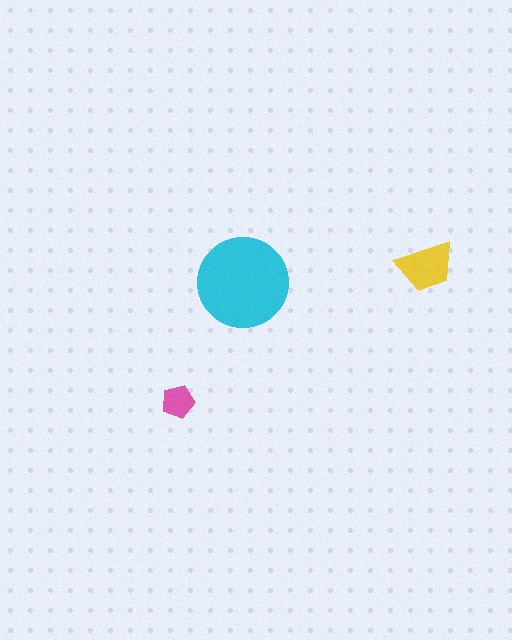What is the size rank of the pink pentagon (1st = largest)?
3rd.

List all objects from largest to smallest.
The cyan circle, the yellow trapezoid, the pink pentagon.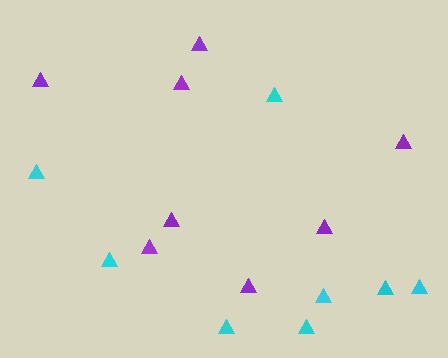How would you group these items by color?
There are 2 groups: one group of cyan triangles (8) and one group of purple triangles (8).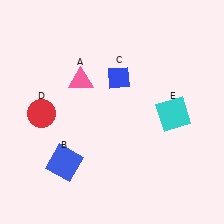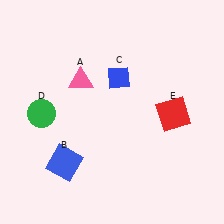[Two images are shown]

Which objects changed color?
D changed from red to green. E changed from cyan to red.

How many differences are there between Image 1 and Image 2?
There are 2 differences between the two images.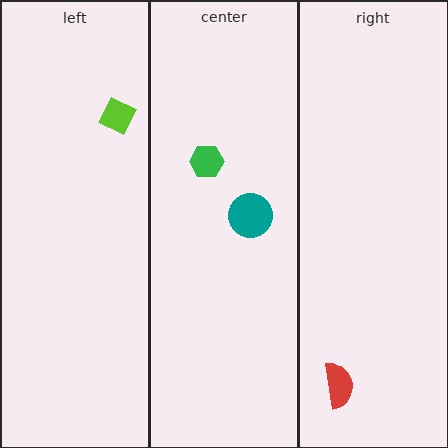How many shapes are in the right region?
1.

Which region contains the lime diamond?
The left region.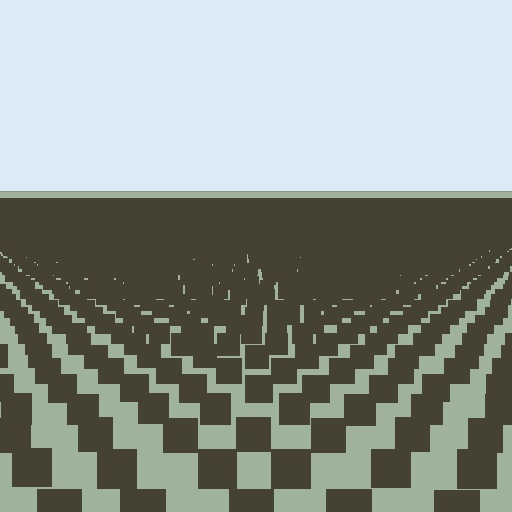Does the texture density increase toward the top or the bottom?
Density increases toward the top.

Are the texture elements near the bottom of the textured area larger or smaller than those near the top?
Larger. Near the bottom, elements are closer to the viewer and appear at a bigger on-screen size.